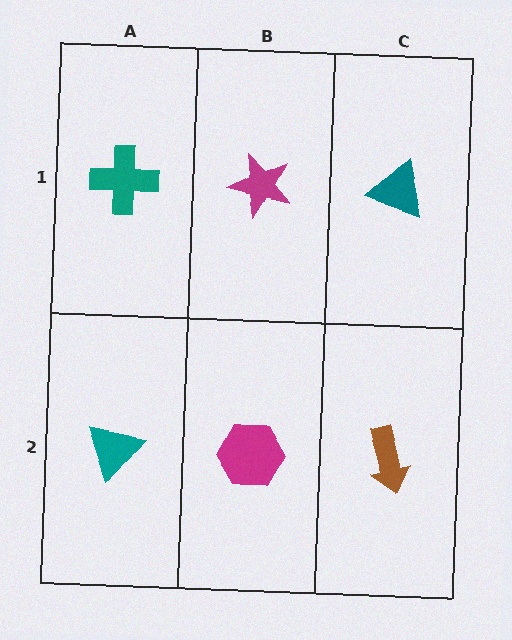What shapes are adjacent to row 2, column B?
A magenta star (row 1, column B), a teal triangle (row 2, column A), a brown arrow (row 2, column C).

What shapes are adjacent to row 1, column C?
A brown arrow (row 2, column C), a magenta star (row 1, column B).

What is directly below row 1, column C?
A brown arrow.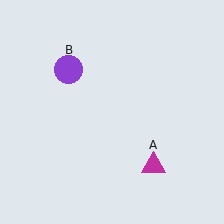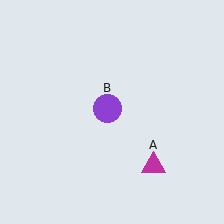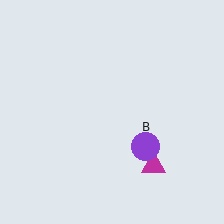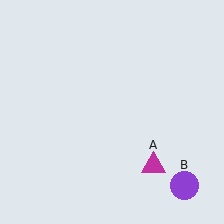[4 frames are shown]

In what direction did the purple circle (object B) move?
The purple circle (object B) moved down and to the right.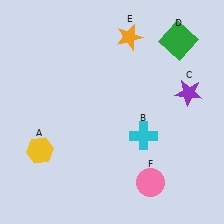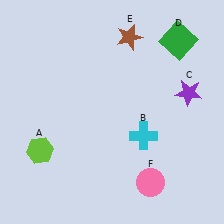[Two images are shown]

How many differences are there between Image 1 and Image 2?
There are 2 differences between the two images.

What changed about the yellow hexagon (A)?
In Image 1, A is yellow. In Image 2, it changed to lime.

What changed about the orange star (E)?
In Image 1, E is orange. In Image 2, it changed to brown.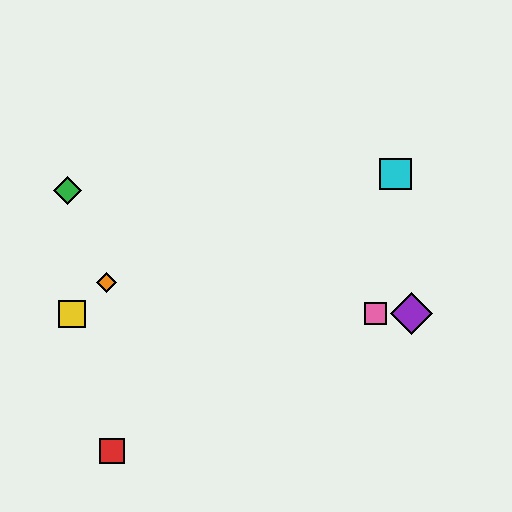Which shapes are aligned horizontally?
The blue diamond, the yellow square, the purple diamond, the pink square are aligned horizontally.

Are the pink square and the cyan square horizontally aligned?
No, the pink square is at y≈314 and the cyan square is at y≈174.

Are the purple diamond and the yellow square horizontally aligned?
Yes, both are at y≈314.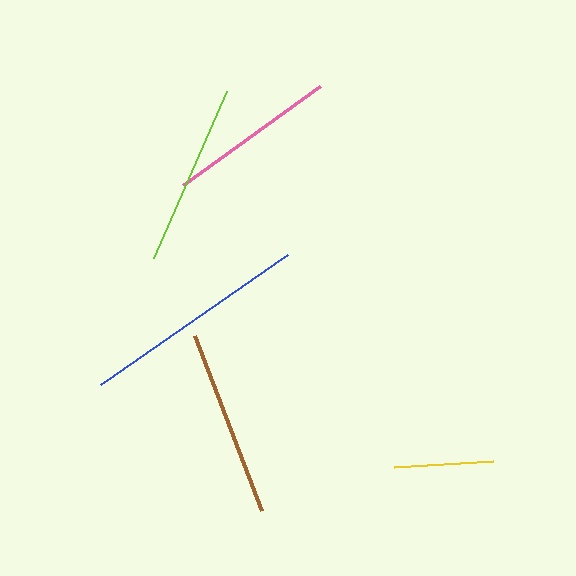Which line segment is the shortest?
The yellow line is the shortest at approximately 99 pixels.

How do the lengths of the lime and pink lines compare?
The lime and pink lines are approximately the same length.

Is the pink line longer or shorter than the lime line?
The lime line is longer than the pink line.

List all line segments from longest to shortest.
From longest to shortest: blue, brown, lime, pink, yellow.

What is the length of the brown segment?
The brown segment is approximately 188 pixels long.